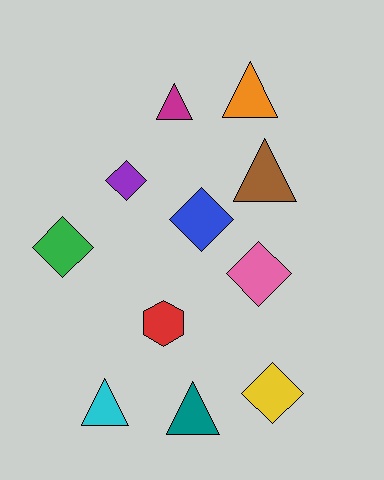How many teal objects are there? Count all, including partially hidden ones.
There is 1 teal object.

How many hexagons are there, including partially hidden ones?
There is 1 hexagon.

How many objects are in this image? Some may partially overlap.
There are 11 objects.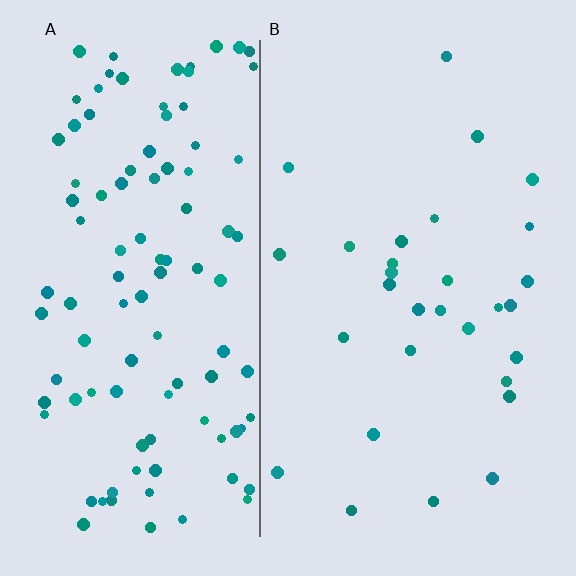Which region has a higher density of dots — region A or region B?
A (the left).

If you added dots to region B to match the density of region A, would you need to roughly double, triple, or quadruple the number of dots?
Approximately quadruple.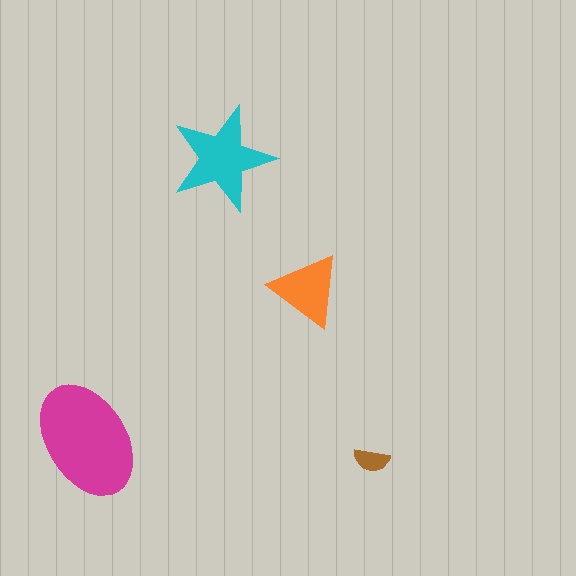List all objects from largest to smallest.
The magenta ellipse, the cyan star, the orange triangle, the brown semicircle.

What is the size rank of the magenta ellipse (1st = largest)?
1st.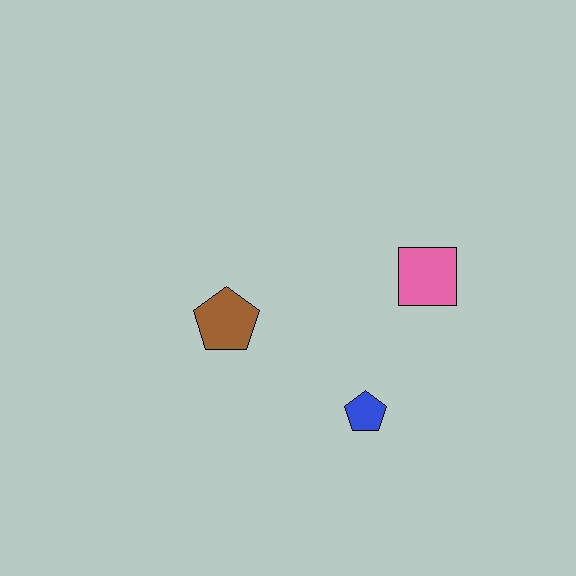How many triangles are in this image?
There are no triangles.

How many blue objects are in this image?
There is 1 blue object.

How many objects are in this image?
There are 3 objects.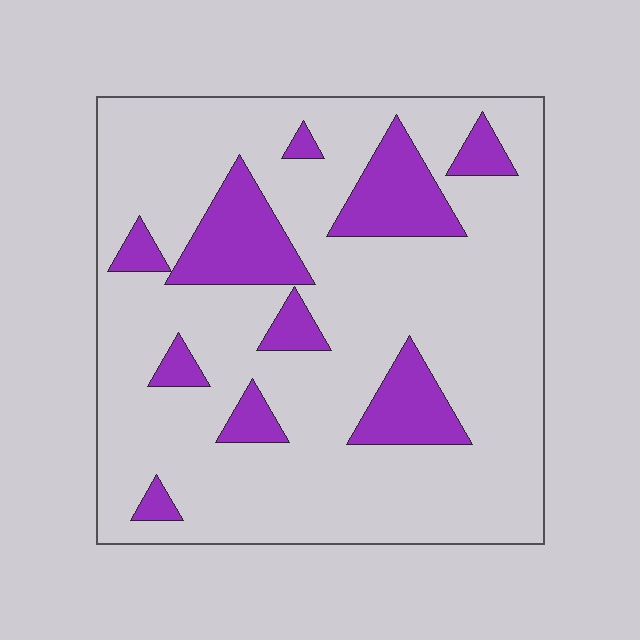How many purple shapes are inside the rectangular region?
10.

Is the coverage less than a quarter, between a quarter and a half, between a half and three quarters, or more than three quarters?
Less than a quarter.